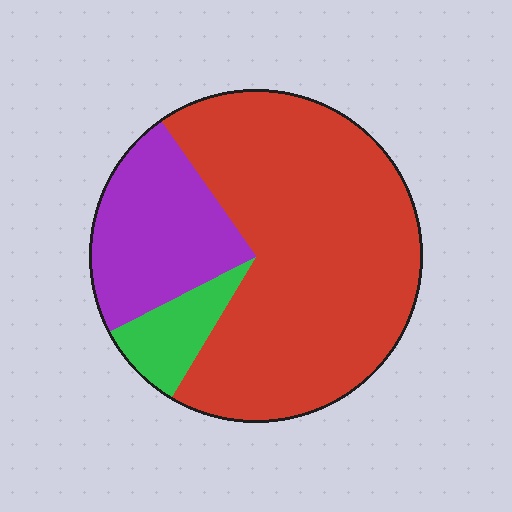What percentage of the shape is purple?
Purple covers 23% of the shape.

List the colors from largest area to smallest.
From largest to smallest: red, purple, green.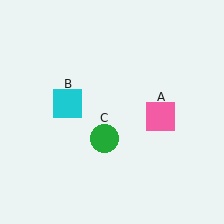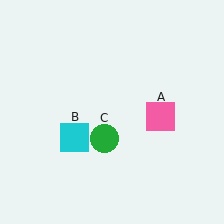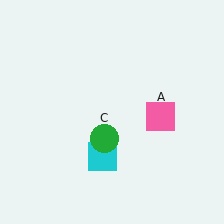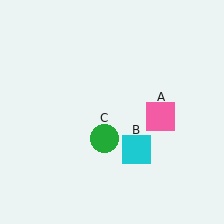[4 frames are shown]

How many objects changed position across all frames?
1 object changed position: cyan square (object B).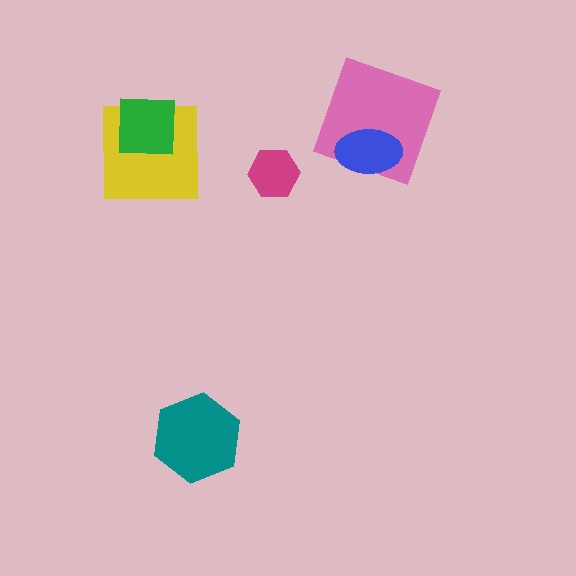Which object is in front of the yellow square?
The green square is in front of the yellow square.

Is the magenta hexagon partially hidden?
No, no other shape covers it.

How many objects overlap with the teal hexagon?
0 objects overlap with the teal hexagon.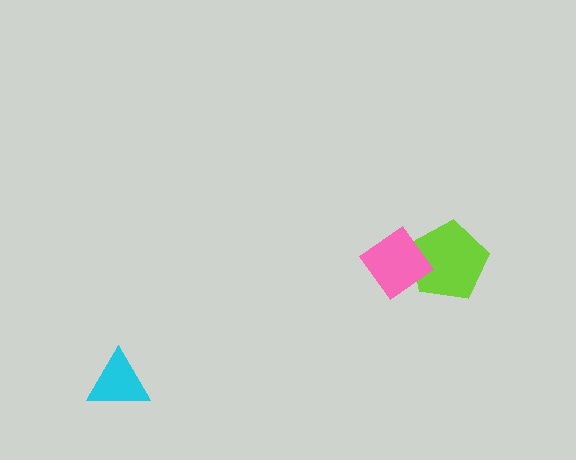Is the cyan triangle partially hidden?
No, no other shape covers it.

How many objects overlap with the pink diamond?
1 object overlaps with the pink diamond.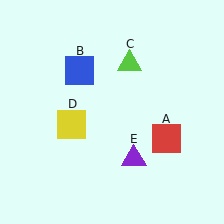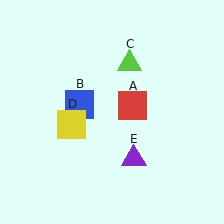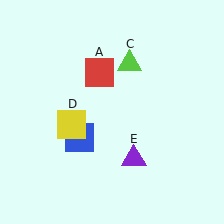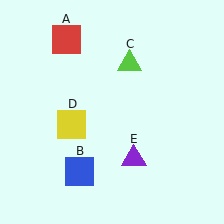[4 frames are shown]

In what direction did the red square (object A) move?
The red square (object A) moved up and to the left.